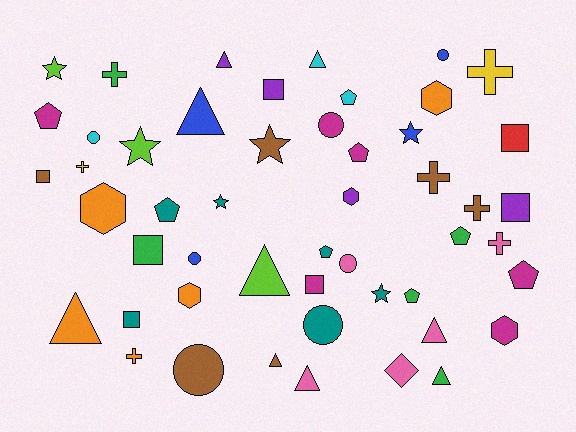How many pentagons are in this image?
There are 8 pentagons.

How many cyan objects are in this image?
There are 3 cyan objects.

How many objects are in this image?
There are 50 objects.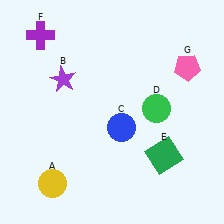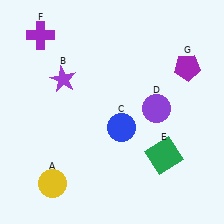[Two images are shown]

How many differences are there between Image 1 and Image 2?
There are 2 differences between the two images.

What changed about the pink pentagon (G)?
In Image 1, G is pink. In Image 2, it changed to purple.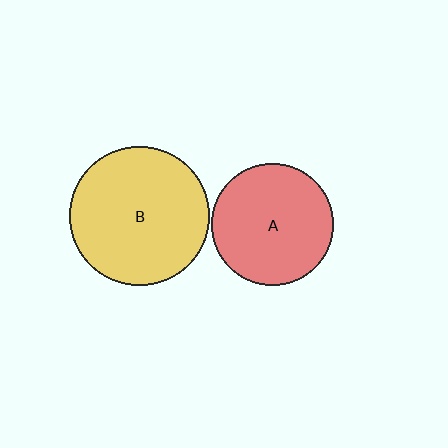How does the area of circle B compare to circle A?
Approximately 1.3 times.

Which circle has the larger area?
Circle B (yellow).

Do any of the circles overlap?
No, none of the circles overlap.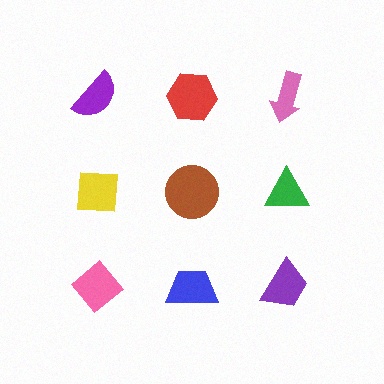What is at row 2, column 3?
A green triangle.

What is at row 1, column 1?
A purple semicircle.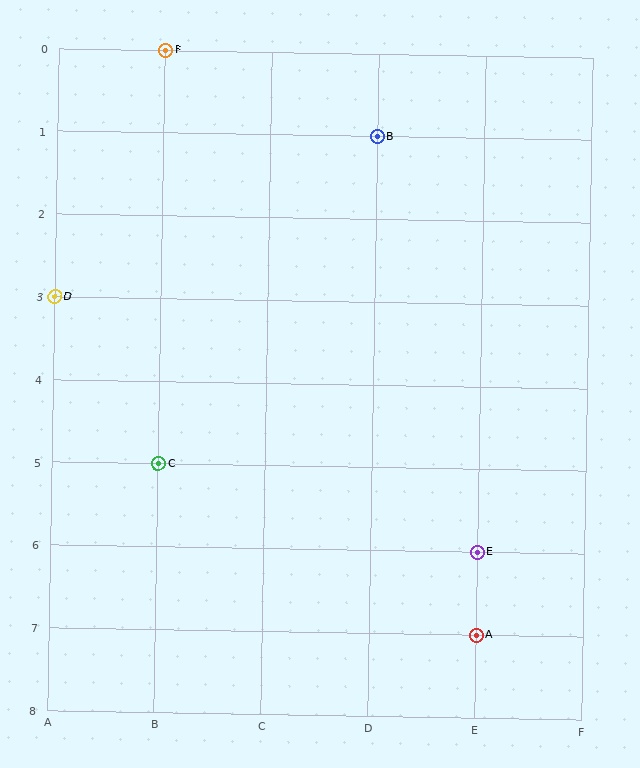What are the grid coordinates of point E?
Point E is at grid coordinates (E, 6).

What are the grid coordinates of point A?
Point A is at grid coordinates (E, 7).